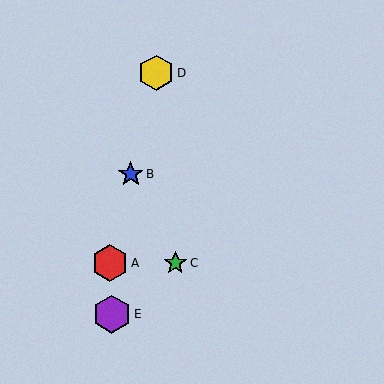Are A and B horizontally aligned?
No, A is at y≈263 and B is at y≈174.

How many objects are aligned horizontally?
2 objects (A, C) are aligned horizontally.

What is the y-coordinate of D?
Object D is at y≈73.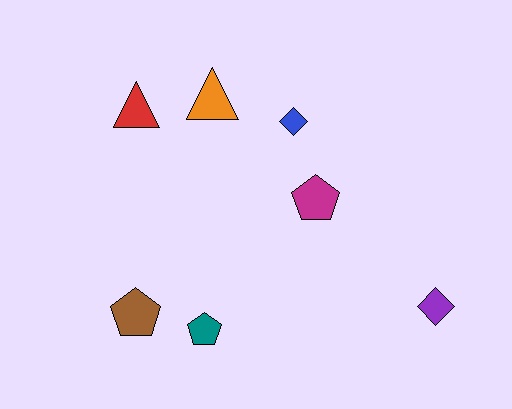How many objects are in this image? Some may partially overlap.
There are 7 objects.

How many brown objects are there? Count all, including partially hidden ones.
There is 1 brown object.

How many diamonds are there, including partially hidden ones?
There are 2 diamonds.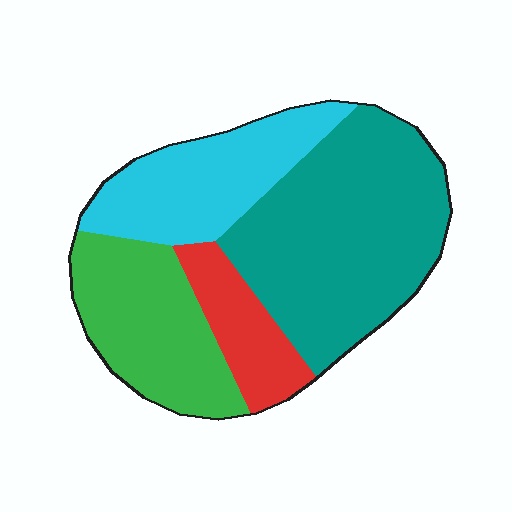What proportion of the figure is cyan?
Cyan takes up about one fifth (1/5) of the figure.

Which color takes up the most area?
Teal, at roughly 45%.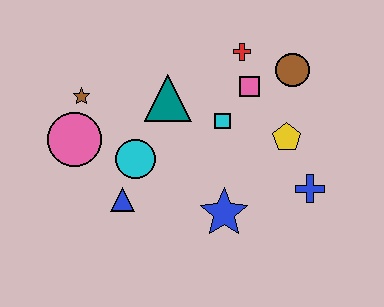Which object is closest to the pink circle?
The brown star is closest to the pink circle.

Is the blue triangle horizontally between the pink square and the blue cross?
No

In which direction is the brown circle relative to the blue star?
The brown circle is above the blue star.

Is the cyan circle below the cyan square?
Yes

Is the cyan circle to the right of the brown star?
Yes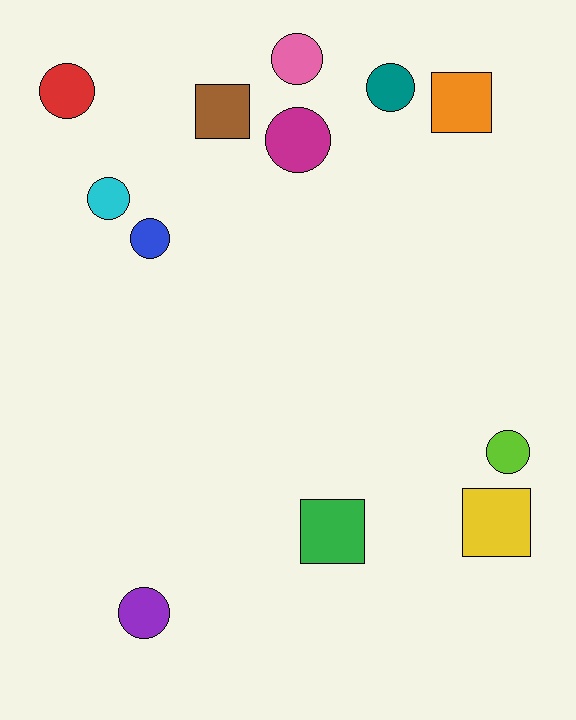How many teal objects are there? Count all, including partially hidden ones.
There is 1 teal object.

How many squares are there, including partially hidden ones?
There are 4 squares.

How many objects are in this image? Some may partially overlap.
There are 12 objects.